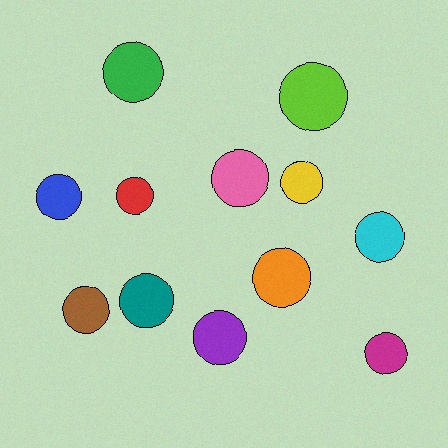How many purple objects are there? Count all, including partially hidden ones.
There is 1 purple object.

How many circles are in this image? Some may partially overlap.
There are 12 circles.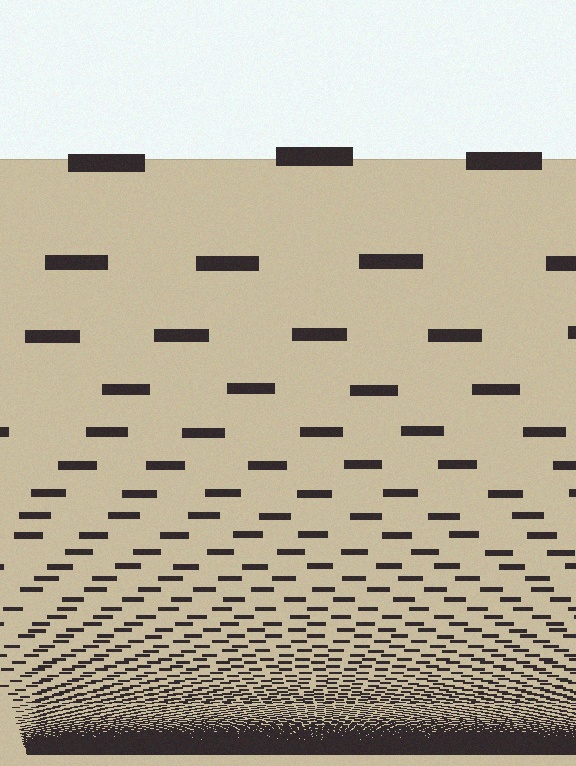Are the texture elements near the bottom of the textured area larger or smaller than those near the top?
Smaller. The gradient is inverted — elements near the bottom are smaller and denser.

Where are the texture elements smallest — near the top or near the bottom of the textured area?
Near the bottom.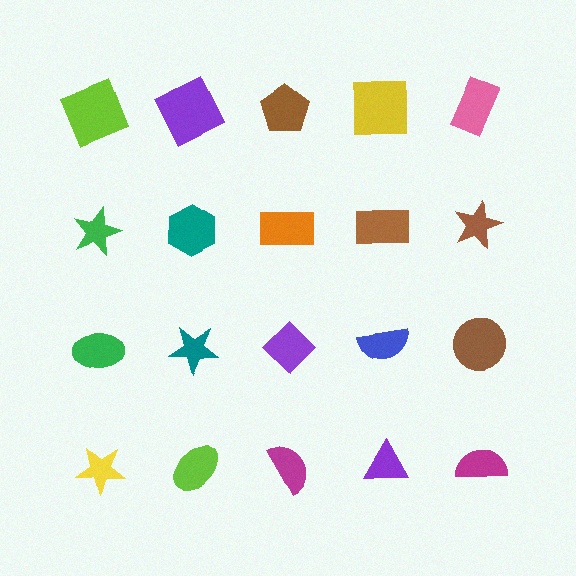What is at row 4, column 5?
A magenta semicircle.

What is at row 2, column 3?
An orange rectangle.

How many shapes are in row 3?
5 shapes.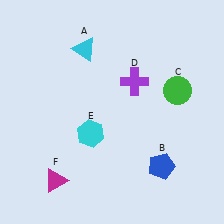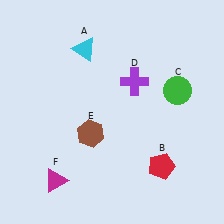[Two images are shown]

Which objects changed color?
B changed from blue to red. E changed from cyan to brown.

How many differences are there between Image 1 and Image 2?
There are 2 differences between the two images.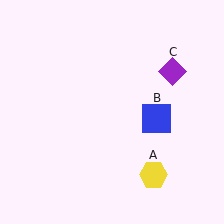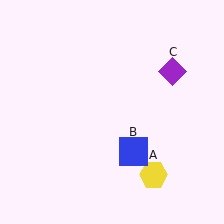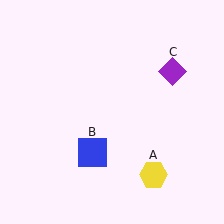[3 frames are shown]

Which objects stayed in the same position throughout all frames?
Yellow hexagon (object A) and purple diamond (object C) remained stationary.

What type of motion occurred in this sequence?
The blue square (object B) rotated clockwise around the center of the scene.